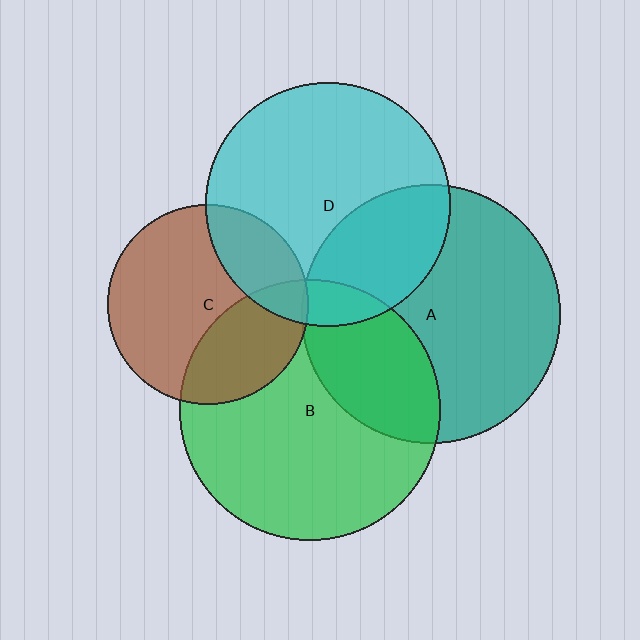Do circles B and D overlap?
Yes.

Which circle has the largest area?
Circle B (green).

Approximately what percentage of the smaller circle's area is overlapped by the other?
Approximately 10%.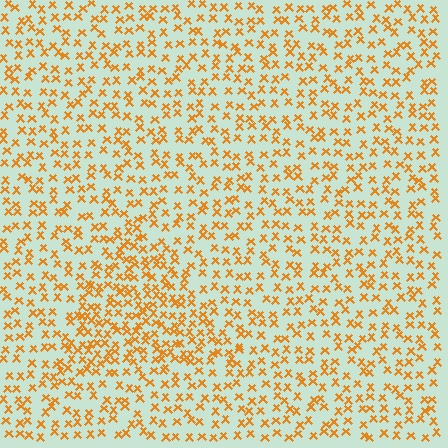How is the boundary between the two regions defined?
The boundary is defined by a change in element density (approximately 1.7x ratio). All elements are the same color, size, and shape.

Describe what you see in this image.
The image contains small orange elements arranged at two different densities. A triangle-shaped region is visible where the elements are more densely packed than the surrounding area.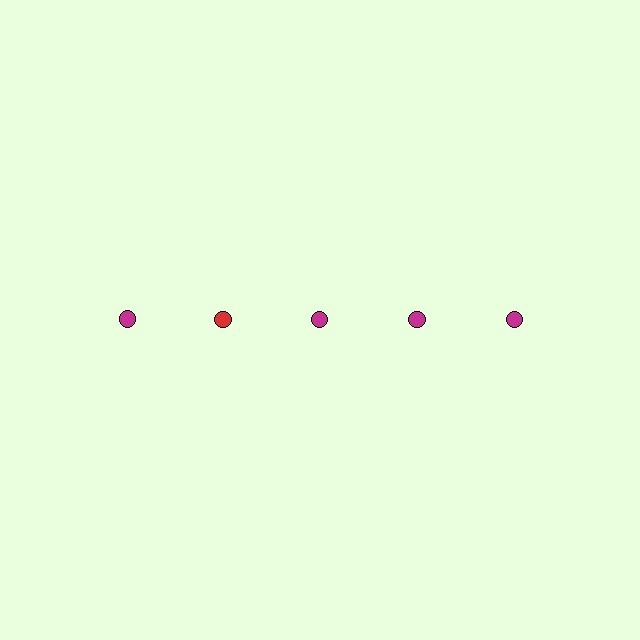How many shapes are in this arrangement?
There are 5 shapes arranged in a grid pattern.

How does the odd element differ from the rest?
It has a different color: red instead of magenta.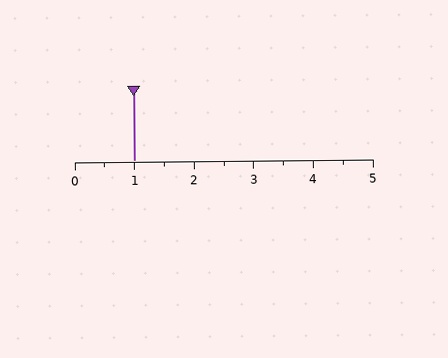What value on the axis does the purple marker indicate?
The marker indicates approximately 1.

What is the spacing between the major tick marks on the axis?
The major ticks are spaced 1 apart.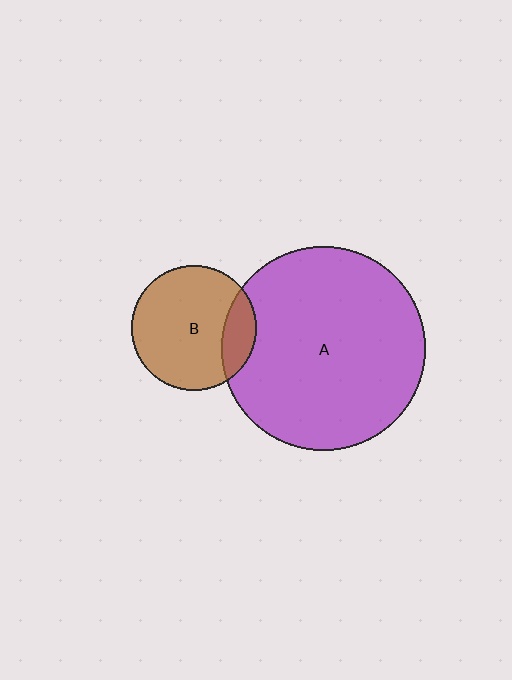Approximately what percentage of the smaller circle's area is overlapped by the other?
Approximately 20%.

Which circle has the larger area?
Circle A (purple).